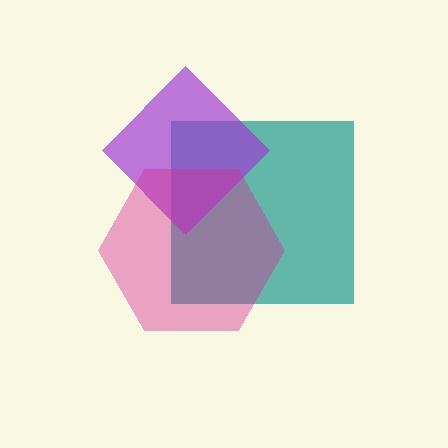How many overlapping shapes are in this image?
There are 3 overlapping shapes in the image.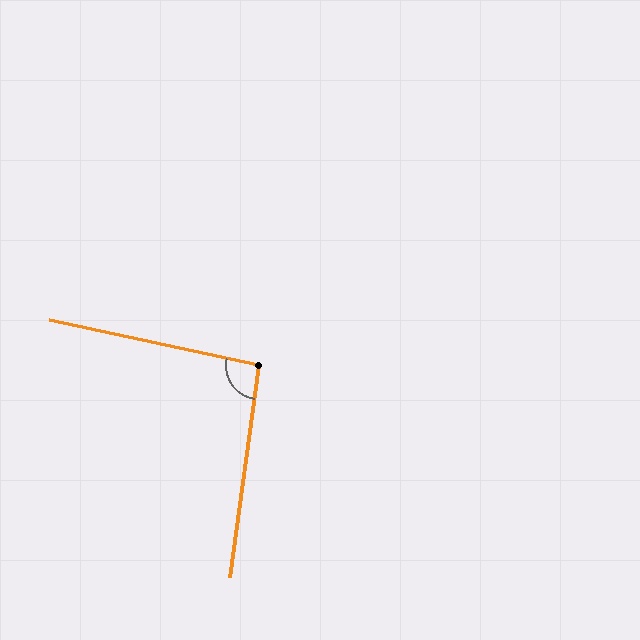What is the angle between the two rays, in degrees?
Approximately 94 degrees.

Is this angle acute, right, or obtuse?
It is approximately a right angle.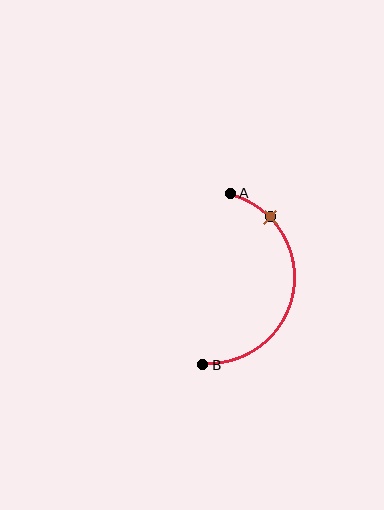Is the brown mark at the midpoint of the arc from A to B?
No. The brown mark lies on the arc but is closer to endpoint A. The arc midpoint would be at the point on the curve equidistant along the arc from both A and B.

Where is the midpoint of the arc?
The arc midpoint is the point on the curve farthest from the straight line joining A and B. It sits to the right of that line.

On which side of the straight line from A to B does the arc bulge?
The arc bulges to the right of the straight line connecting A and B.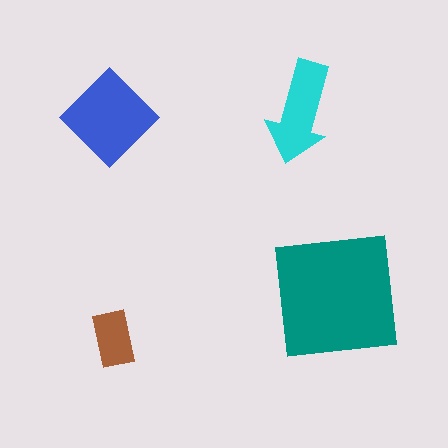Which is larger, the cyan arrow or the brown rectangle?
The cyan arrow.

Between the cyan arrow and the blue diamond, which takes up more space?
The blue diamond.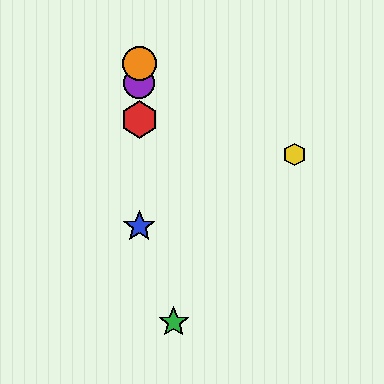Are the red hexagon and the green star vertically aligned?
No, the red hexagon is at x≈139 and the green star is at x≈174.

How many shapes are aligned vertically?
4 shapes (the red hexagon, the blue star, the purple circle, the orange circle) are aligned vertically.